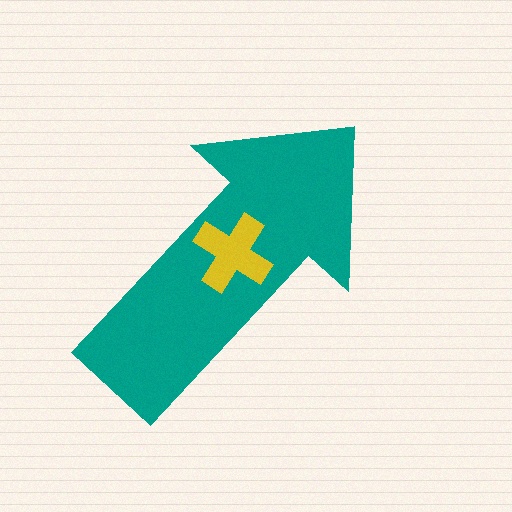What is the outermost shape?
The teal arrow.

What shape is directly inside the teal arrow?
The yellow cross.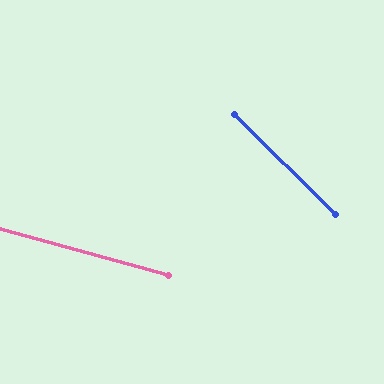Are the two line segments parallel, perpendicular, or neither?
Neither parallel nor perpendicular — they differ by about 29°.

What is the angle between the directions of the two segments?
Approximately 29 degrees.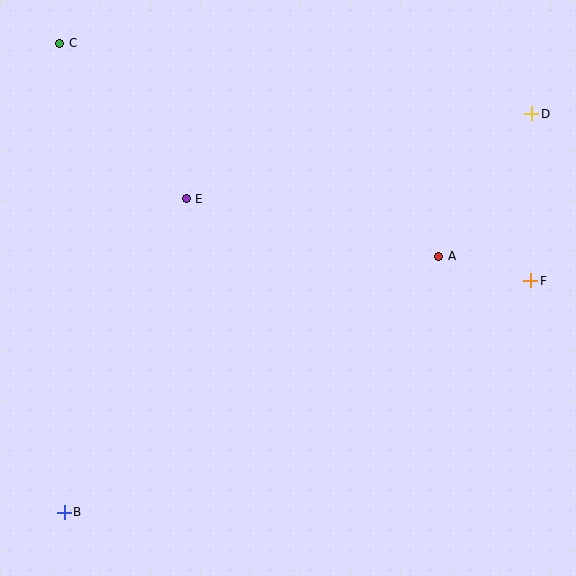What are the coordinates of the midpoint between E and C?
The midpoint between E and C is at (123, 121).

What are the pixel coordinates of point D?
Point D is at (532, 114).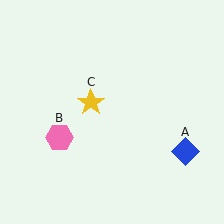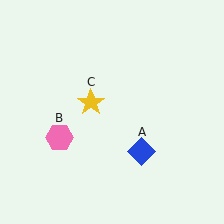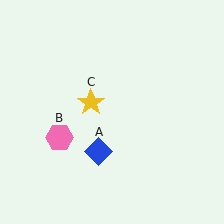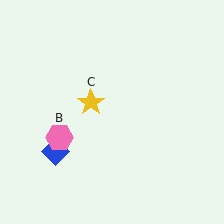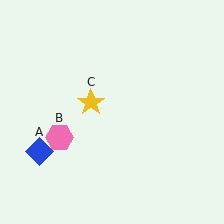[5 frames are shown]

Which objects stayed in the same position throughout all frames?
Pink hexagon (object B) and yellow star (object C) remained stationary.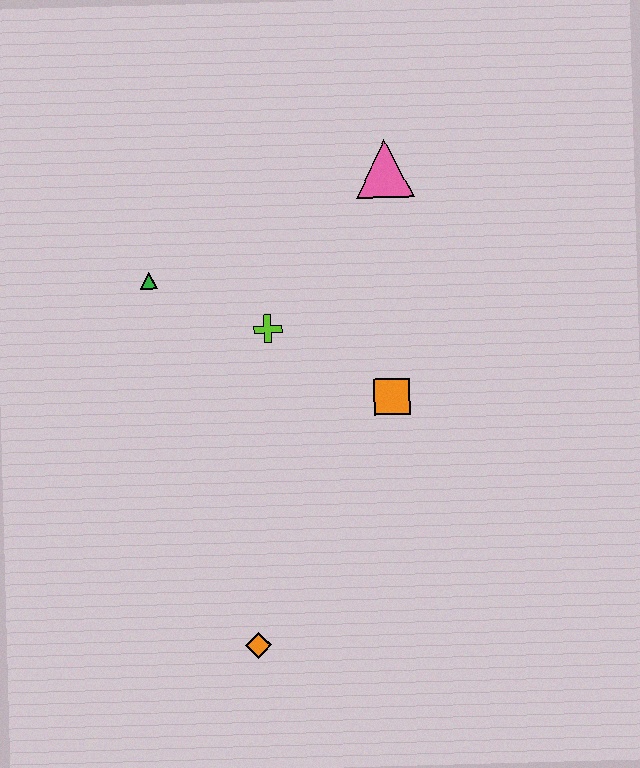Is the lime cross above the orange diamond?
Yes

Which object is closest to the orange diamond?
The orange square is closest to the orange diamond.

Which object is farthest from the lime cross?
The orange diamond is farthest from the lime cross.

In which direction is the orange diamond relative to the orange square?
The orange diamond is below the orange square.